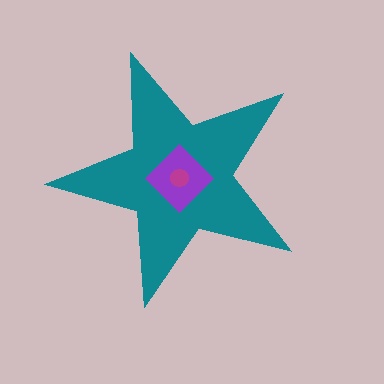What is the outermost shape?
The teal star.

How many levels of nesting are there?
3.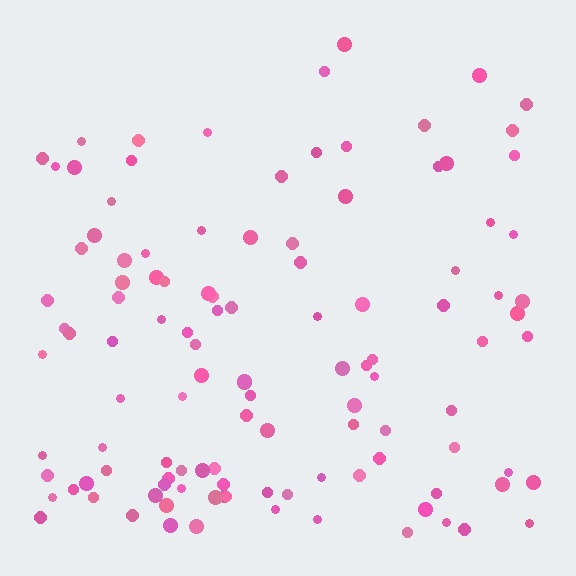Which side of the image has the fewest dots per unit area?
The top.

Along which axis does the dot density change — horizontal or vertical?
Vertical.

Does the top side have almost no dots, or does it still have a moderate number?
Still a moderate number, just noticeably fewer than the bottom.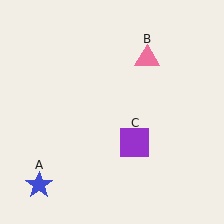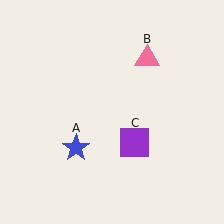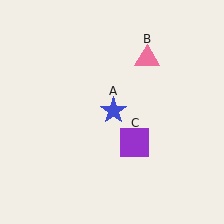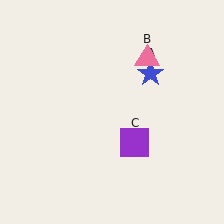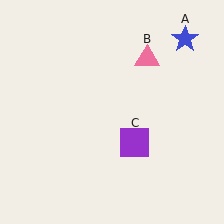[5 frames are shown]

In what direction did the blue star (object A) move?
The blue star (object A) moved up and to the right.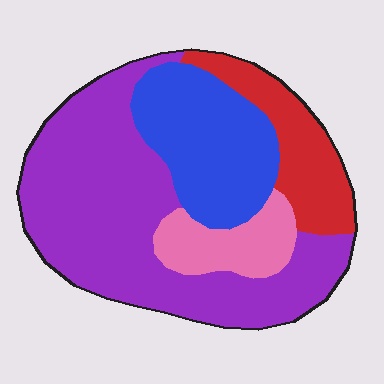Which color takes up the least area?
Pink, at roughly 10%.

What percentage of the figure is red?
Red covers around 15% of the figure.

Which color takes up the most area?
Purple, at roughly 50%.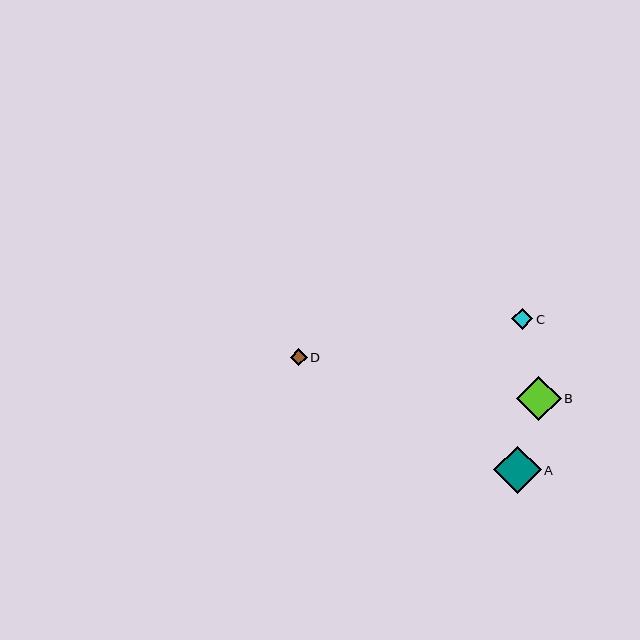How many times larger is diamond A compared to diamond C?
Diamond A is approximately 2.3 times the size of diamond C.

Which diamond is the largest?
Diamond A is the largest with a size of approximately 47 pixels.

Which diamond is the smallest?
Diamond D is the smallest with a size of approximately 17 pixels.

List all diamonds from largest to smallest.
From largest to smallest: A, B, C, D.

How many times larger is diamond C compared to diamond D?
Diamond C is approximately 1.2 times the size of diamond D.